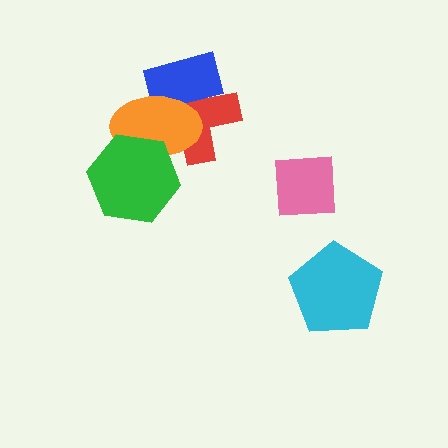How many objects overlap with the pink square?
0 objects overlap with the pink square.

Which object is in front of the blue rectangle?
The orange ellipse is in front of the blue rectangle.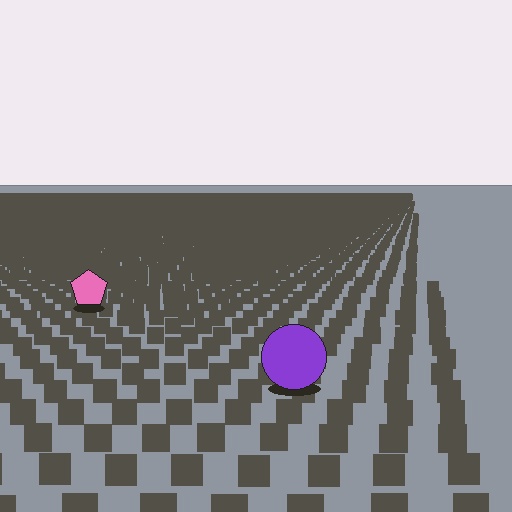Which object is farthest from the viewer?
The pink pentagon is farthest from the viewer. It appears smaller and the ground texture around it is denser.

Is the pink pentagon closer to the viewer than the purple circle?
No. The purple circle is closer — you can tell from the texture gradient: the ground texture is coarser near it.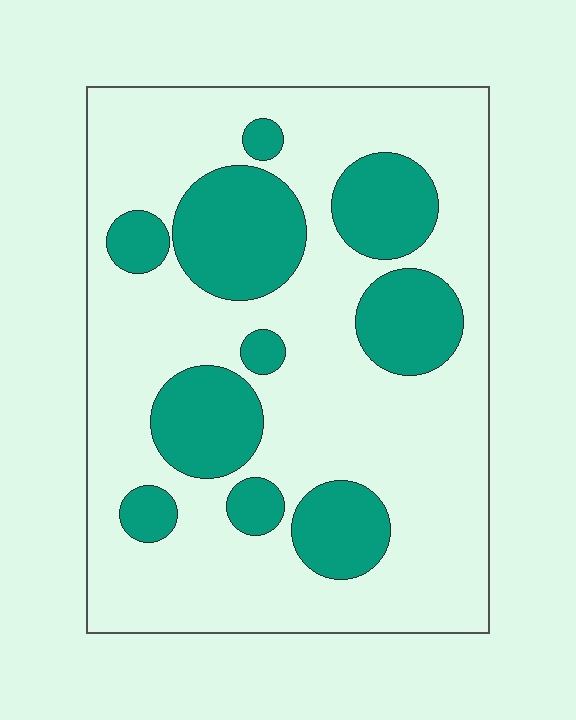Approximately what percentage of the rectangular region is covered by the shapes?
Approximately 30%.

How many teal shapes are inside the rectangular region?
10.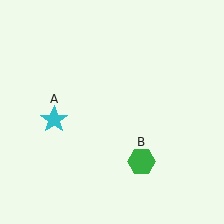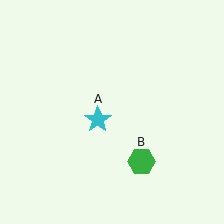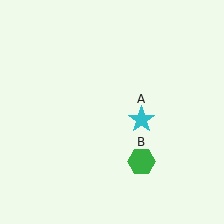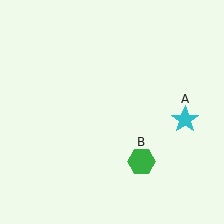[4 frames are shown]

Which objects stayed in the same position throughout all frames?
Green hexagon (object B) remained stationary.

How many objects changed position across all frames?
1 object changed position: cyan star (object A).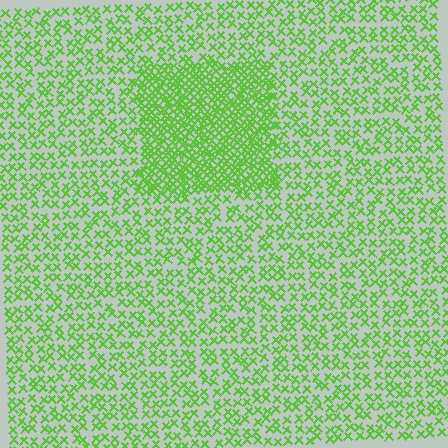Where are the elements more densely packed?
The elements are more densely packed inside the rectangle boundary.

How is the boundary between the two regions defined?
The boundary is defined by a change in element density (approximately 2.2x ratio). All elements are the same color, size, and shape.